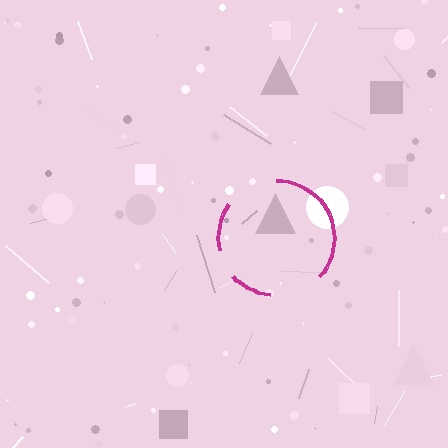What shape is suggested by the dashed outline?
The dashed outline suggests a circle.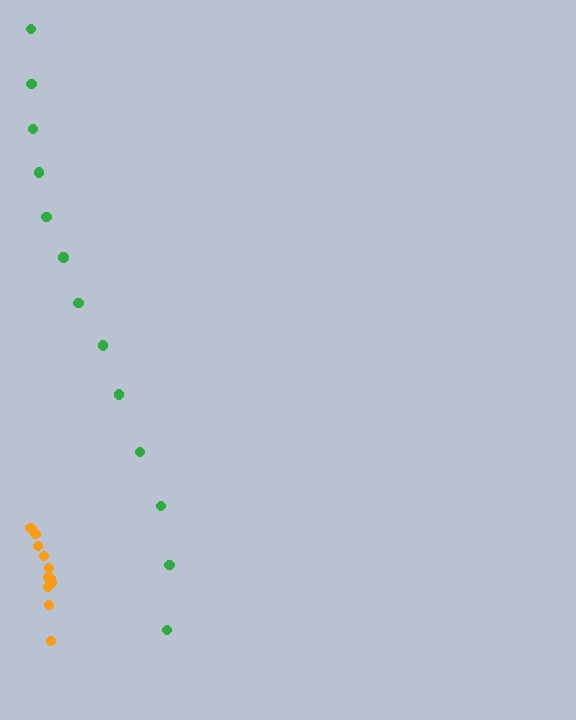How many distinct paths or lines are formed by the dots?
There are 2 distinct paths.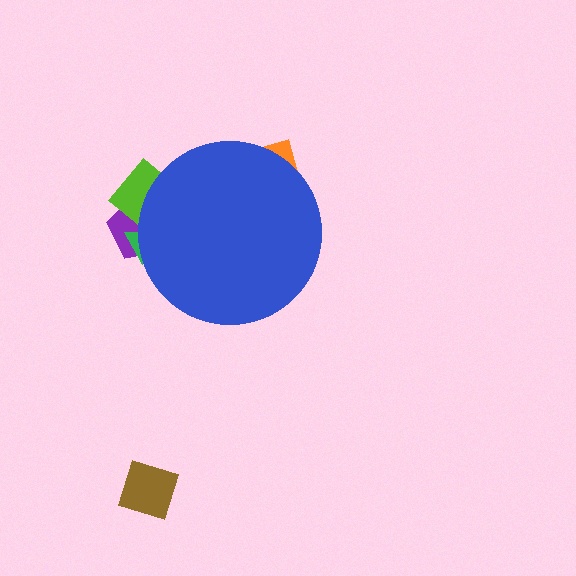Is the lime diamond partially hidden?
Yes, the lime diamond is partially hidden behind the blue circle.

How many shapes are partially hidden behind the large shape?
4 shapes are partially hidden.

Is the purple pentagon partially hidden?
Yes, the purple pentagon is partially hidden behind the blue circle.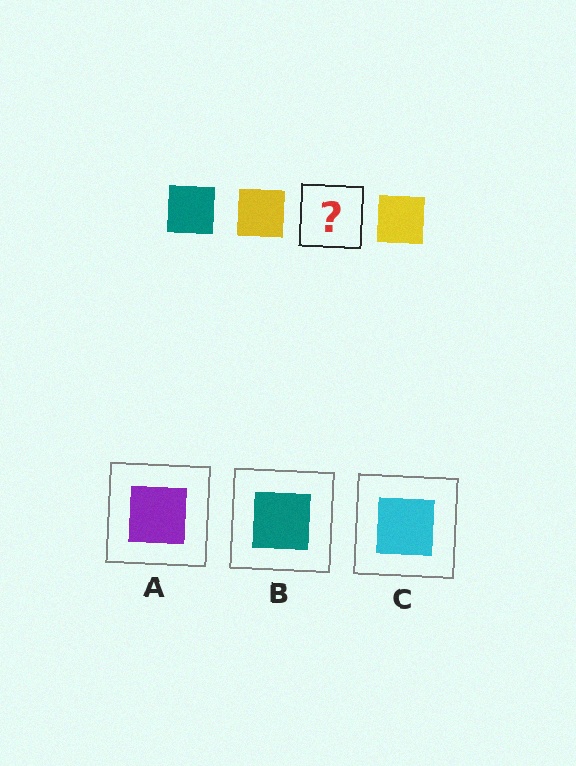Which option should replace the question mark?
Option B.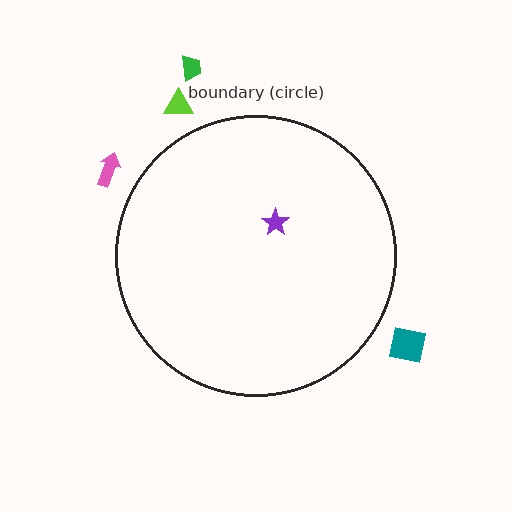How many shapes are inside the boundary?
1 inside, 4 outside.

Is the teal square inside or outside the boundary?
Outside.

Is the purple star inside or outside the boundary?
Inside.